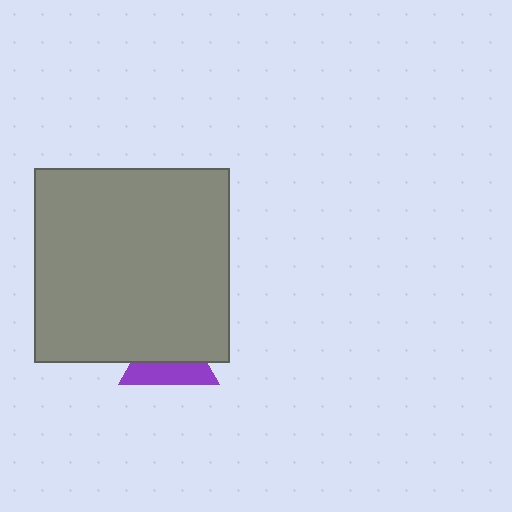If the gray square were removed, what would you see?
You would see the complete purple triangle.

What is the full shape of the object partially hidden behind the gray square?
The partially hidden object is a purple triangle.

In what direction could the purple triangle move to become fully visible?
The purple triangle could move down. That would shift it out from behind the gray square entirely.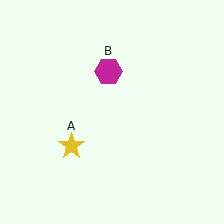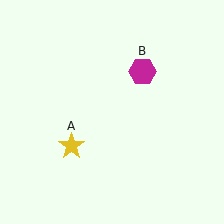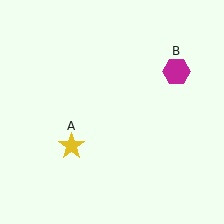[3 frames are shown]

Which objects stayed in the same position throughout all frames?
Yellow star (object A) remained stationary.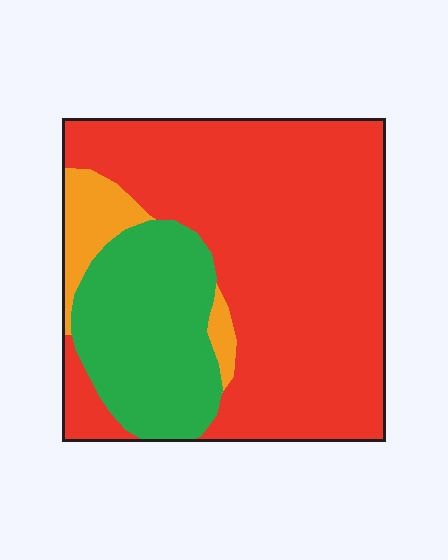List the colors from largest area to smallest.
From largest to smallest: red, green, orange.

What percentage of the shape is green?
Green takes up about one quarter (1/4) of the shape.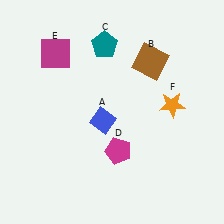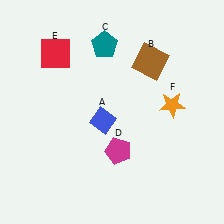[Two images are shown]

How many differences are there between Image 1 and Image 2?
There is 1 difference between the two images.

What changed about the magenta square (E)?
In Image 1, E is magenta. In Image 2, it changed to red.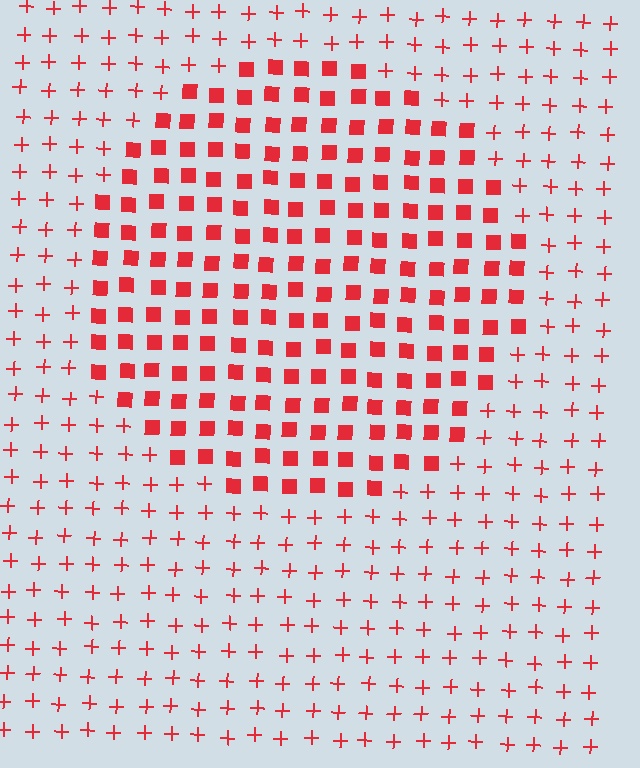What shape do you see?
I see a circle.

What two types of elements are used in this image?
The image uses squares inside the circle region and plus signs outside it.